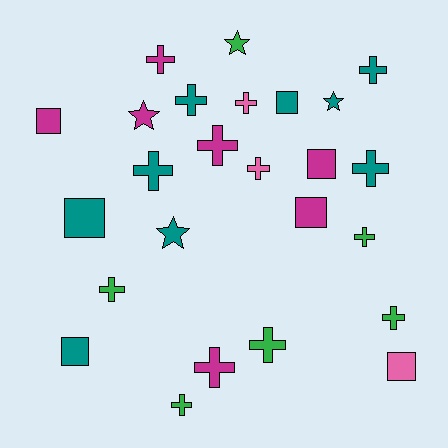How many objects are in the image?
There are 25 objects.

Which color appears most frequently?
Teal, with 9 objects.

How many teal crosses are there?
There are 4 teal crosses.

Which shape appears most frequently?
Cross, with 14 objects.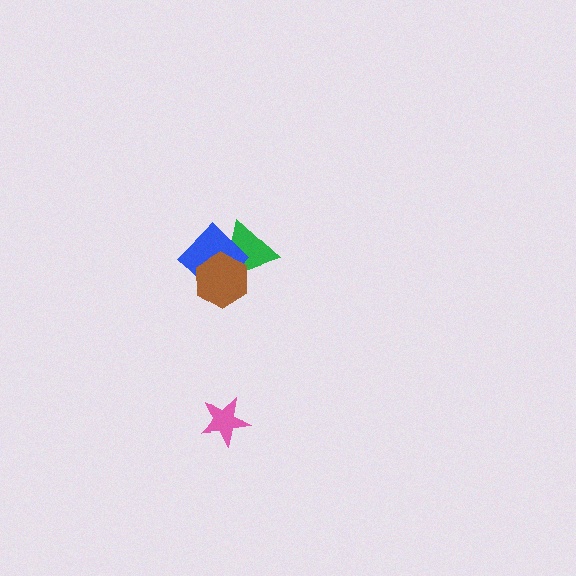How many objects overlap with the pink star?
0 objects overlap with the pink star.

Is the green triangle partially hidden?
Yes, it is partially covered by another shape.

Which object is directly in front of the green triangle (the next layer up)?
The blue diamond is directly in front of the green triangle.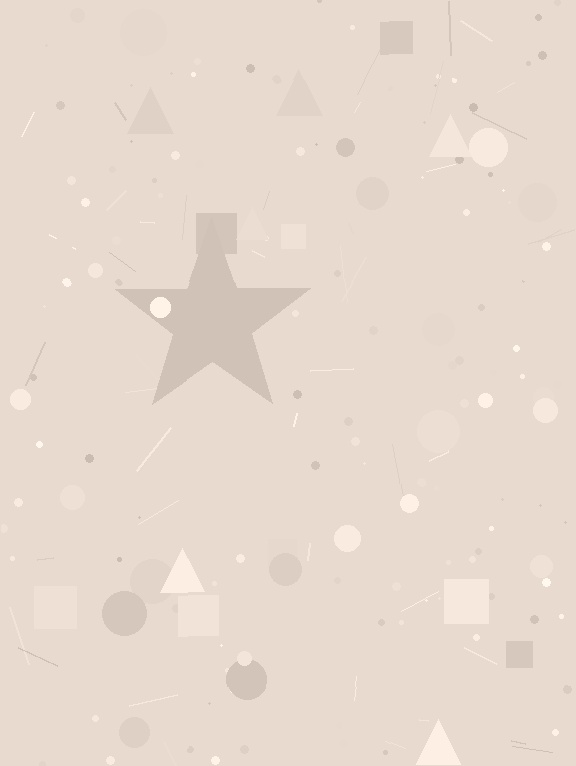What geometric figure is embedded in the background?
A star is embedded in the background.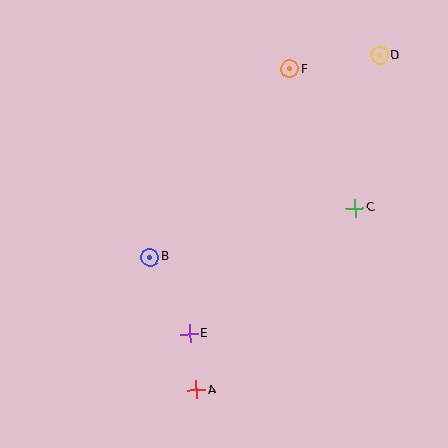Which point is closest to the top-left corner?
Point F is closest to the top-left corner.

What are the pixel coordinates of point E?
Point E is at (189, 334).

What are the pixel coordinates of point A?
Point A is at (196, 390).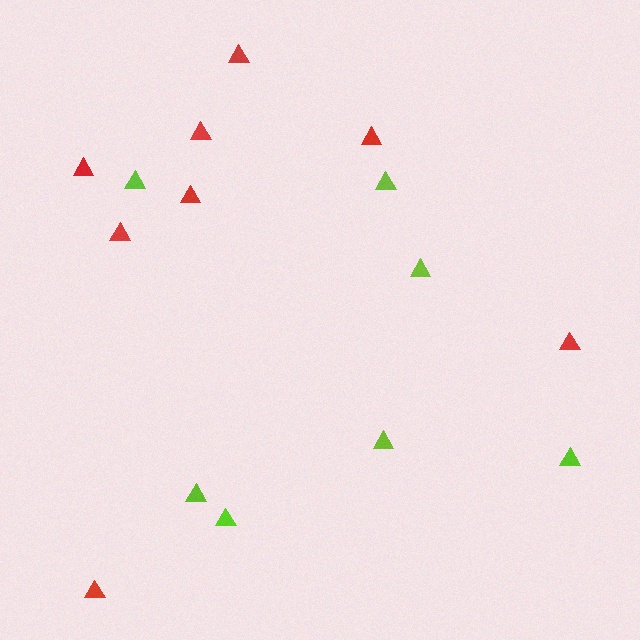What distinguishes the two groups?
There are 2 groups: one group of red triangles (8) and one group of lime triangles (7).